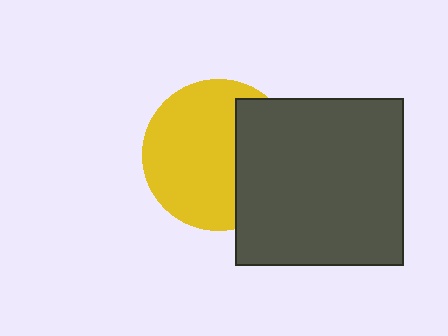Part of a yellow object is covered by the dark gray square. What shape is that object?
It is a circle.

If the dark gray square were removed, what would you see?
You would see the complete yellow circle.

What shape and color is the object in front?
The object in front is a dark gray square.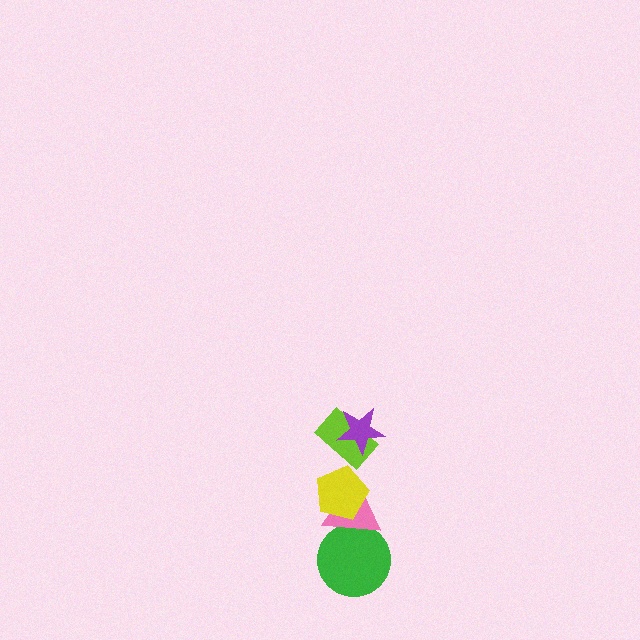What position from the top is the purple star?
The purple star is 1st from the top.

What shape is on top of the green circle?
The pink triangle is on top of the green circle.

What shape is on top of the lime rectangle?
The purple star is on top of the lime rectangle.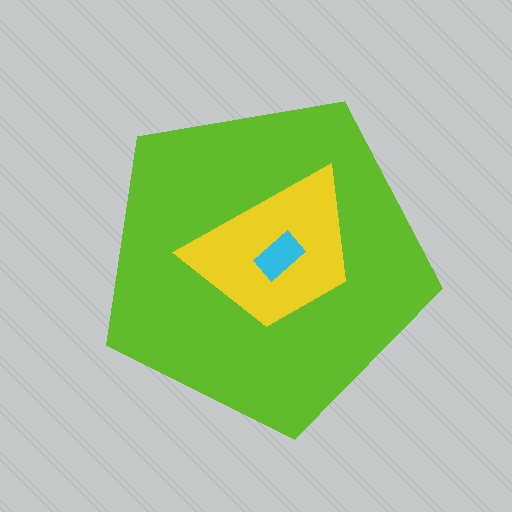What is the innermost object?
The cyan rectangle.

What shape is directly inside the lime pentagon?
The yellow trapezoid.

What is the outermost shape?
The lime pentagon.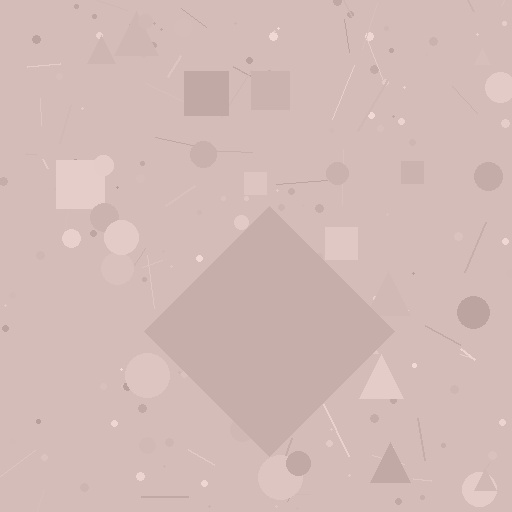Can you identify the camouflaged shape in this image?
The camouflaged shape is a diamond.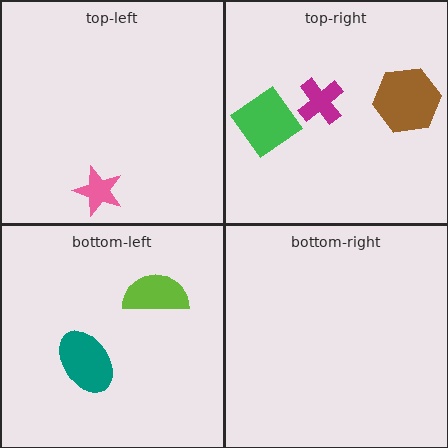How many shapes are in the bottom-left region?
2.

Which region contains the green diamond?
The top-right region.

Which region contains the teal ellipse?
The bottom-left region.